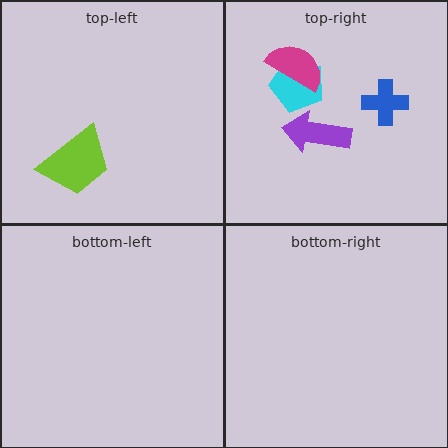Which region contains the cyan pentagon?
The top-right region.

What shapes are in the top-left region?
The lime trapezoid.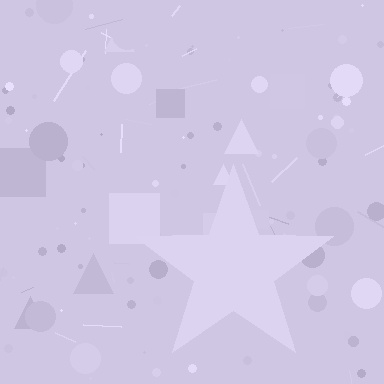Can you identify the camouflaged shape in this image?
The camouflaged shape is a star.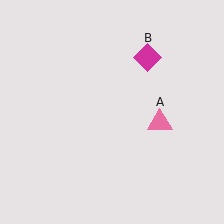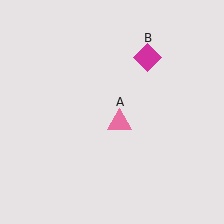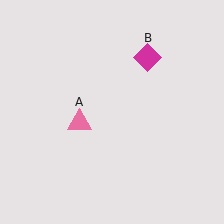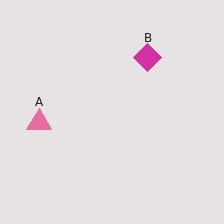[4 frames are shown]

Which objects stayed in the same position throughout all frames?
Magenta diamond (object B) remained stationary.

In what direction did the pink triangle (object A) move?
The pink triangle (object A) moved left.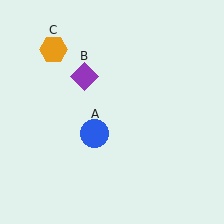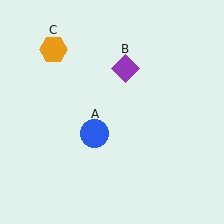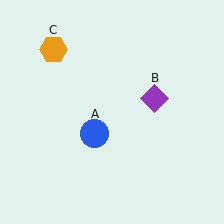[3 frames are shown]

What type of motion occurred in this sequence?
The purple diamond (object B) rotated clockwise around the center of the scene.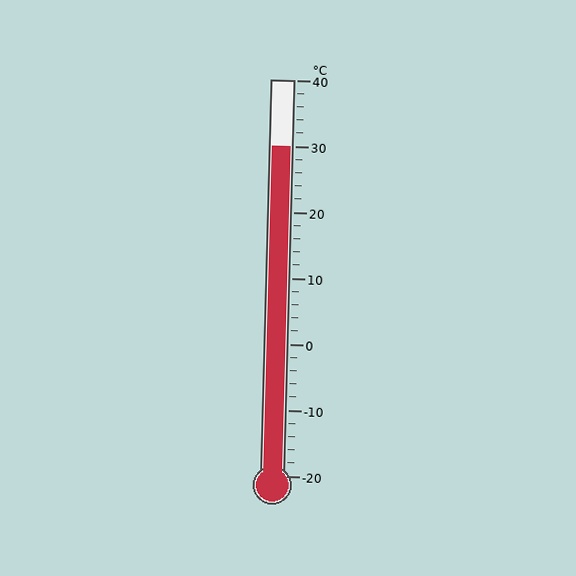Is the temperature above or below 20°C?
The temperature is above 20°C.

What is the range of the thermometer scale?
The thermometer scale ranges from -20°C to 40°C.